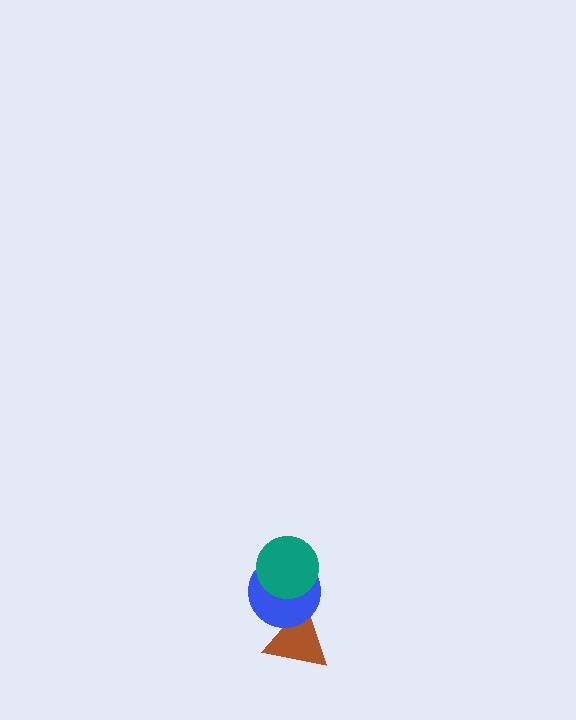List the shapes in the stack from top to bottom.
From top to bottom: the teal circle, the blue circle, the brown triangle.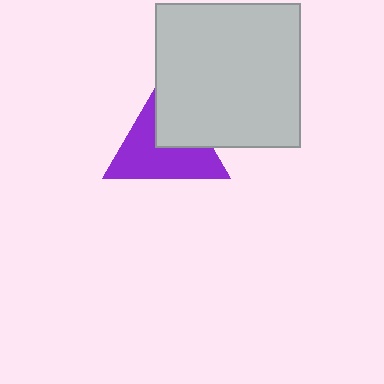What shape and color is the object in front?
The object in front is a light gray square.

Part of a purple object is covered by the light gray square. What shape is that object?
It is a triangle.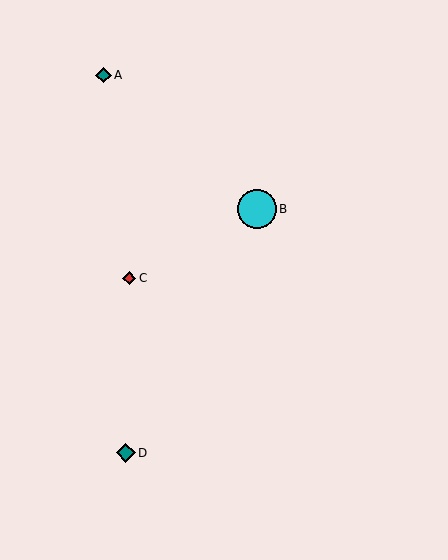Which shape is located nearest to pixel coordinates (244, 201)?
The cyan circle (labeled B) at (257, 209) is nearest to that location.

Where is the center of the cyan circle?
The center of the cyan circle is at (257, 209).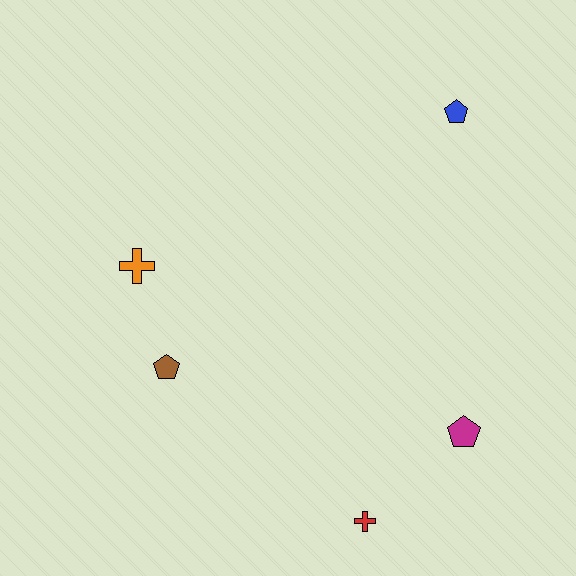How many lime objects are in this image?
There are no lime objects.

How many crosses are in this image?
There are 2 crosses.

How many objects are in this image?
There are 5 objects.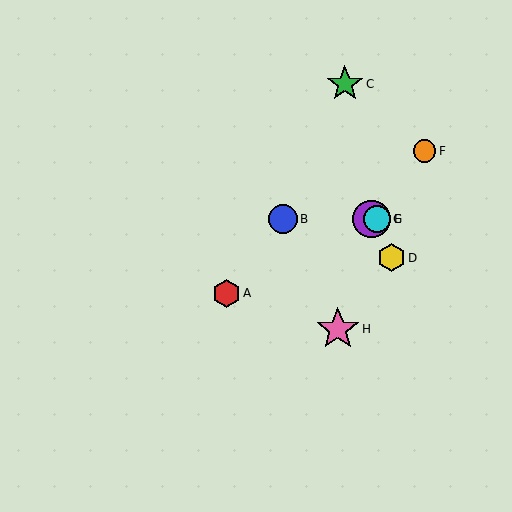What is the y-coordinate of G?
Object G is at y≈219.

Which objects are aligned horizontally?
Objects B, E, G are aligned horizontally.